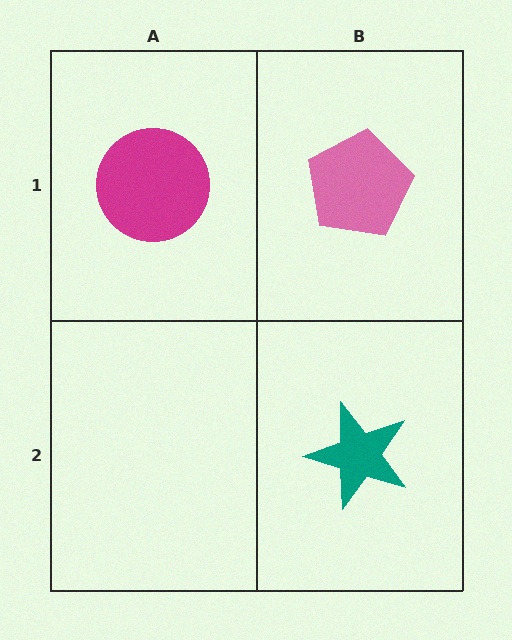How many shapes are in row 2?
1 shape.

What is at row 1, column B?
A pink pentagon.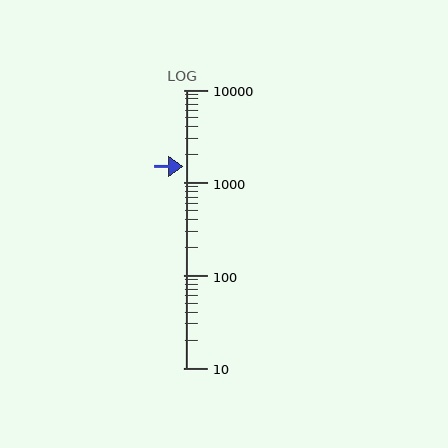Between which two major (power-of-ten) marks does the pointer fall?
The pointer is between 1000 and 10000.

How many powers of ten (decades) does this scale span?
The scale spans 3 decades, from 10 to 10000.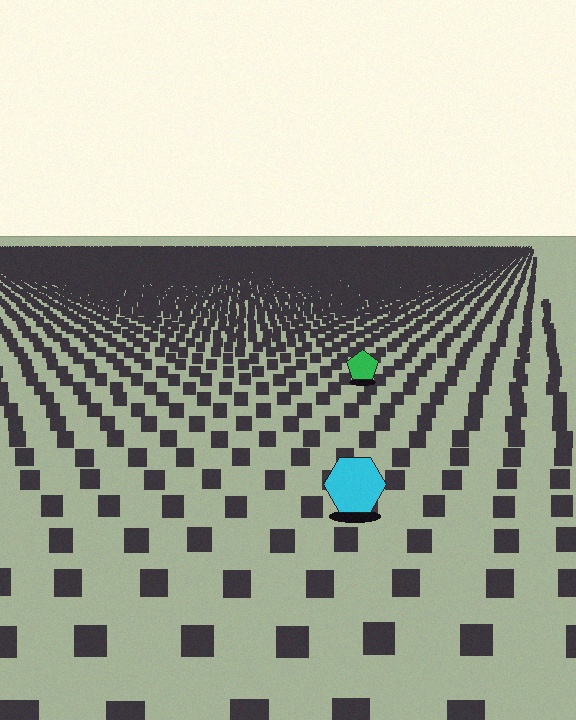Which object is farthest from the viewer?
The green pentagon is farthest from the viewer. It appears smaller and the ground texture around it is denser.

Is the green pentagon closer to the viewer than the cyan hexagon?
No. The cyan hexagon is closer — you can tell from the texture gradient: the ground texture is coarser near it.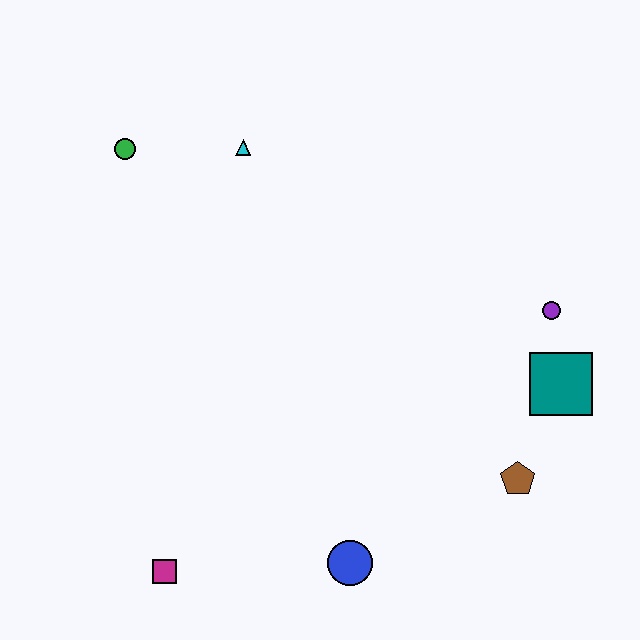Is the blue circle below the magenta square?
No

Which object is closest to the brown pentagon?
The teal square is closest to the brown pentagon.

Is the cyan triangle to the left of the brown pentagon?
Yes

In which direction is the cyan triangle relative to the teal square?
The cyan triangle is to the left of the teal square.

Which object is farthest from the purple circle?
The magenta square is farthest from the purple circle.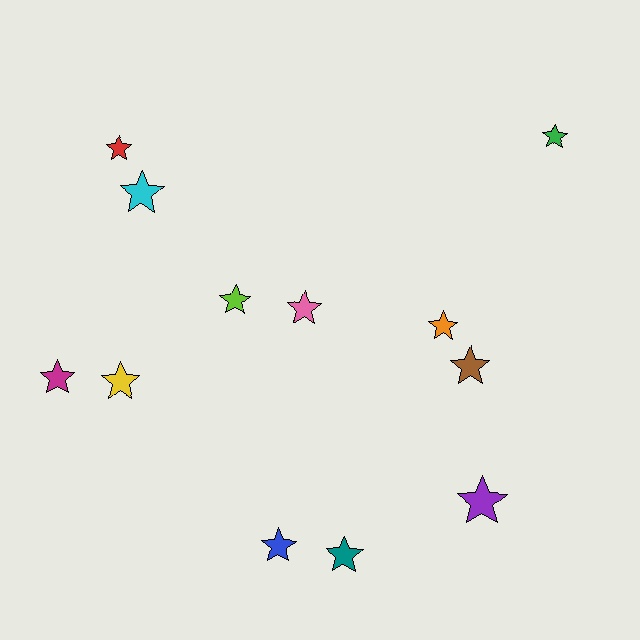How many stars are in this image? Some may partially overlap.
There are 12 stars.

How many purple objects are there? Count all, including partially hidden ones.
There is 1 purple object.